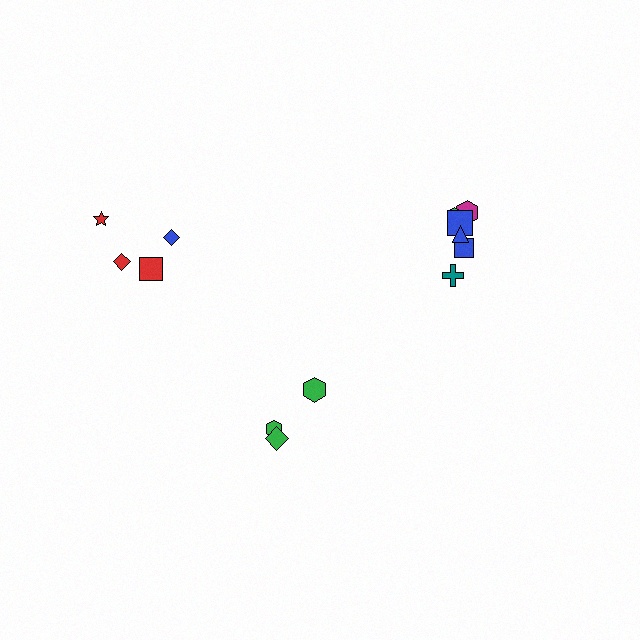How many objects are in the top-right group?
There are 6 objects.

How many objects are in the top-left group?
There are 4 objects.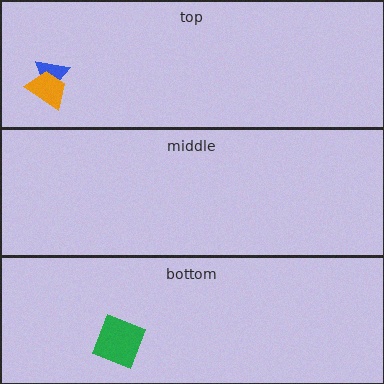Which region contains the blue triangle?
The top region.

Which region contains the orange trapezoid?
The top region.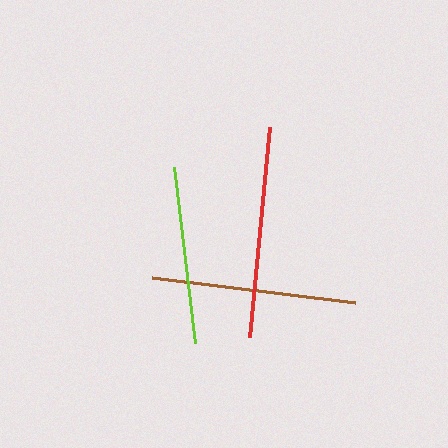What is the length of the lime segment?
The lime segment is approximately 177 pixels long.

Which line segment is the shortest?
The lime line is the shortest at approximately 177 pixels.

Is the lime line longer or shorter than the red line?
The red line is longer than the lime line.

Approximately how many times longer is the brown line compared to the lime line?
The brown line is approximately 1.2 times the length of the lime line.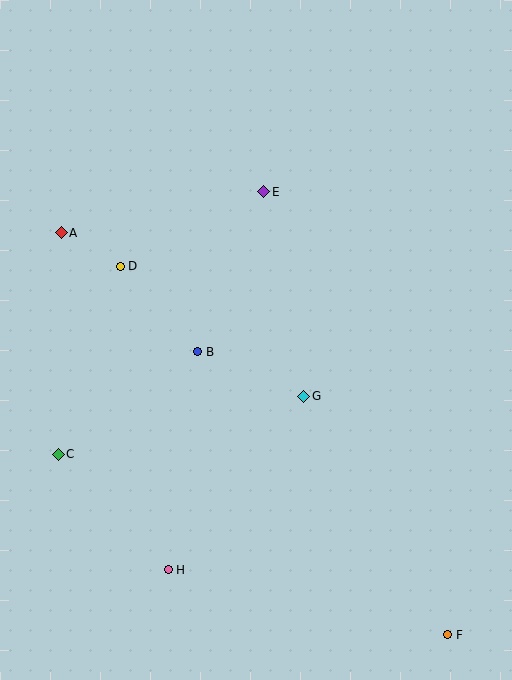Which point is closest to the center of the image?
Point B at (198, 352) is closest to the center.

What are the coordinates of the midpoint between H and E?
The midpoint between H and E is at (216, 381).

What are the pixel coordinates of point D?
Point D is at (120, 266).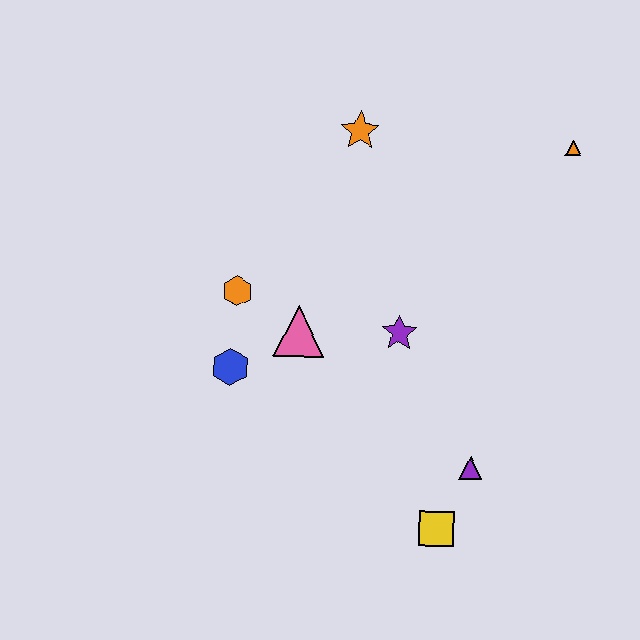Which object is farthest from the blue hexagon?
The orange triangle is farthest from the blue hexagon.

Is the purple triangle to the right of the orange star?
Yes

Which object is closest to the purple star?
The pink triangle is closest to the purple star.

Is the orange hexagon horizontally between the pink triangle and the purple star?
No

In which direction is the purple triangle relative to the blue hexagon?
The purple triangle is to the right of the blue hexagon.